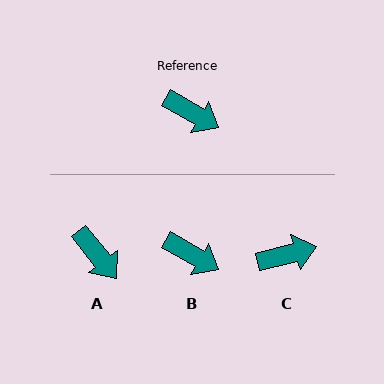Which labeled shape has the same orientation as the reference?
B.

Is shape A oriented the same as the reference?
No, it is off by about 22 degrees.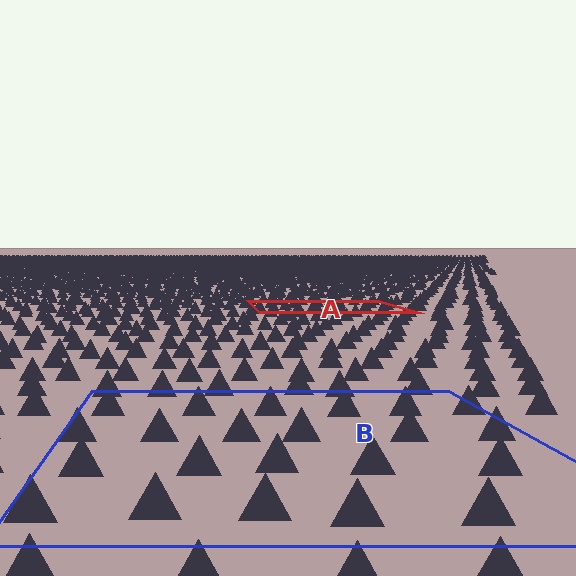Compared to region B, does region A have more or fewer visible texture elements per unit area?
Region A has more texture elements per unit area — they are packed more densely because it is farther away.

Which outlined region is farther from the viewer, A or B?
Region A is farther from the viewer — the texture elements inside it appear smaller and more densely packed.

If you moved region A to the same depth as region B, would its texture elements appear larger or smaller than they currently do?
They would appear larger. At a closer depth, the same texture elements are projected at a bigger on-screen size.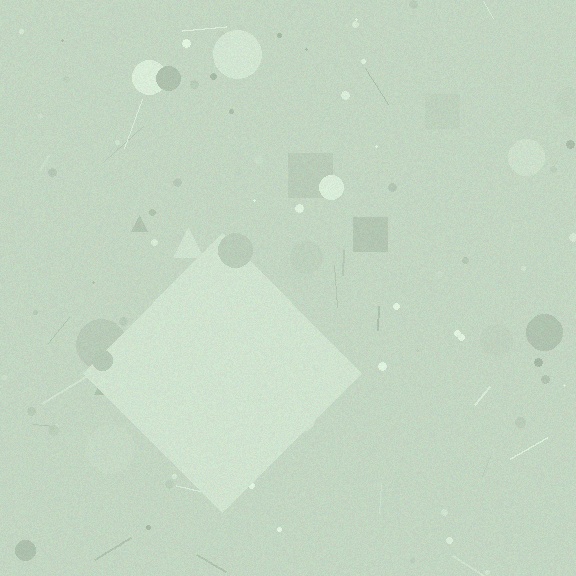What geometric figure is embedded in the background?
A diamond is embedded in the background.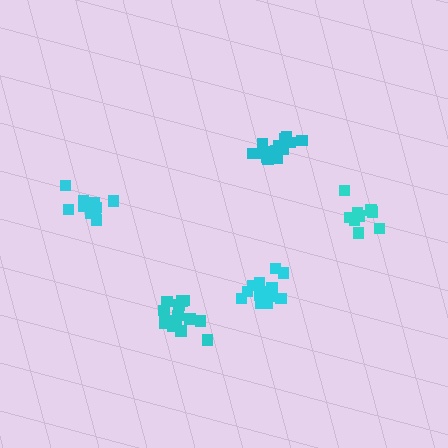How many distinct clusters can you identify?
There are 5 distinct clusters.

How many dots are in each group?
Group 1: 14 dots, Group 2: 13 dots, Group 3: 11 dots, Group 4: 15 dots, Group 5: 9 dots (62 total).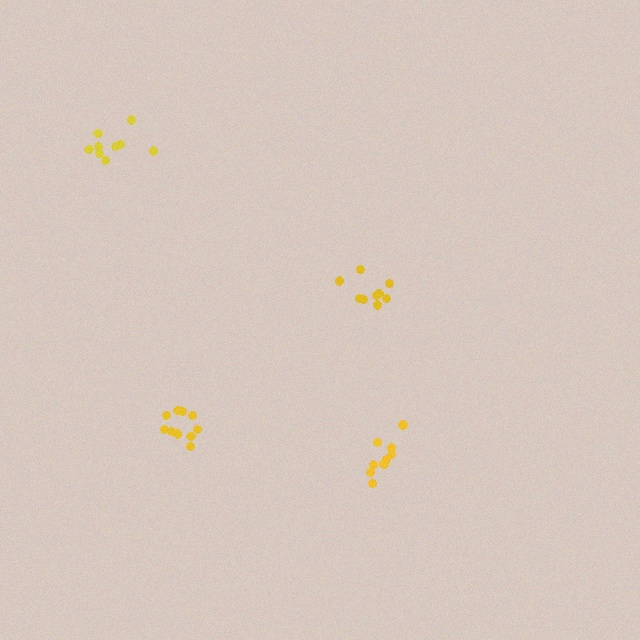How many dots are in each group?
Group 1: 10 dots, Group 2: 9 dots, Group 3: 9 dots, Group 4: 9 dots (37 total).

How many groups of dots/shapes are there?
There are 4 groups.